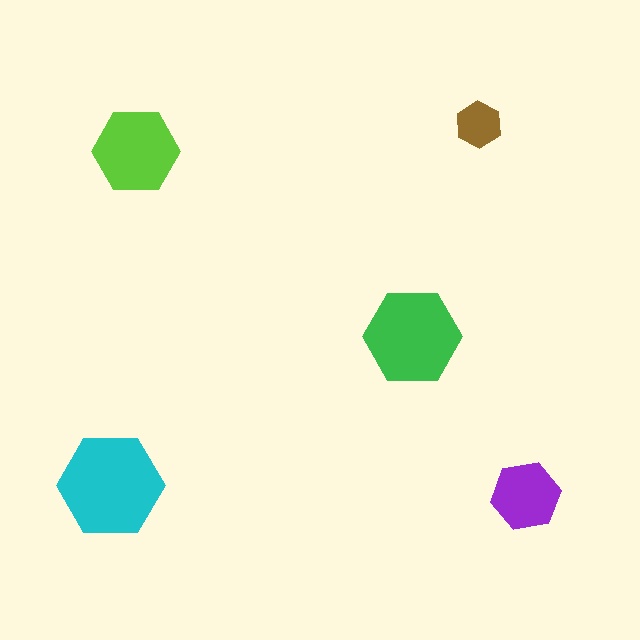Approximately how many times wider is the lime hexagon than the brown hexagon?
About 2 times wider.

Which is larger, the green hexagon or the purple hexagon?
The green one.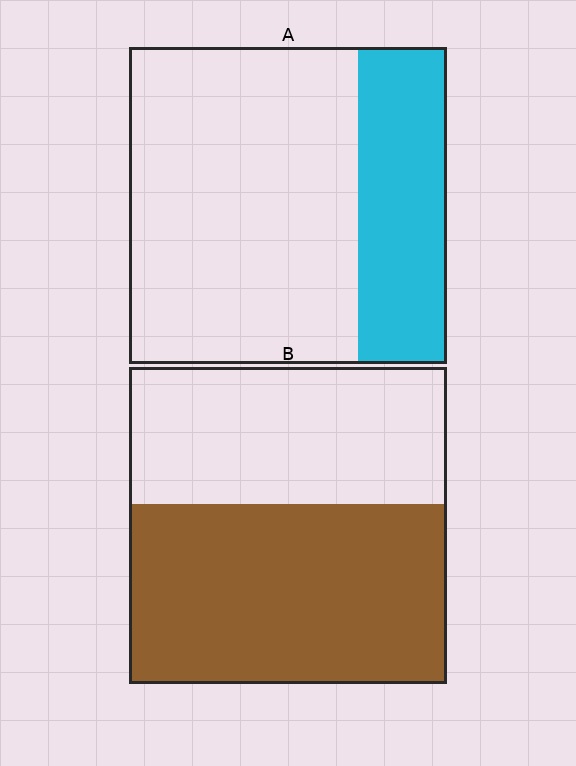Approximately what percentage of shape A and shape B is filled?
A is approximately 30% and B is approximately 55%.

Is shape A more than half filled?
No.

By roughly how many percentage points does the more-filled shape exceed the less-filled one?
By roughly 30 percentage points (B over A).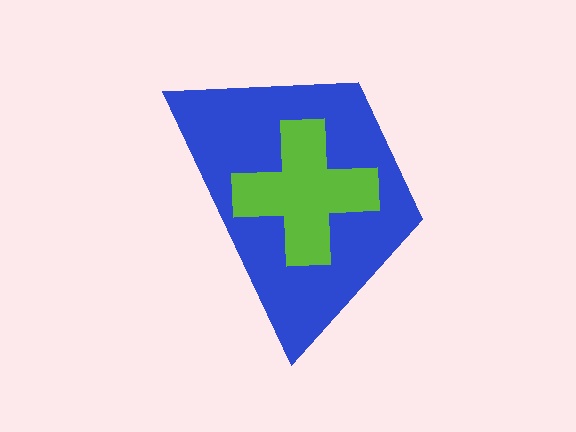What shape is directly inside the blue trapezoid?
The lime cross.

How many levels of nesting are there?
2.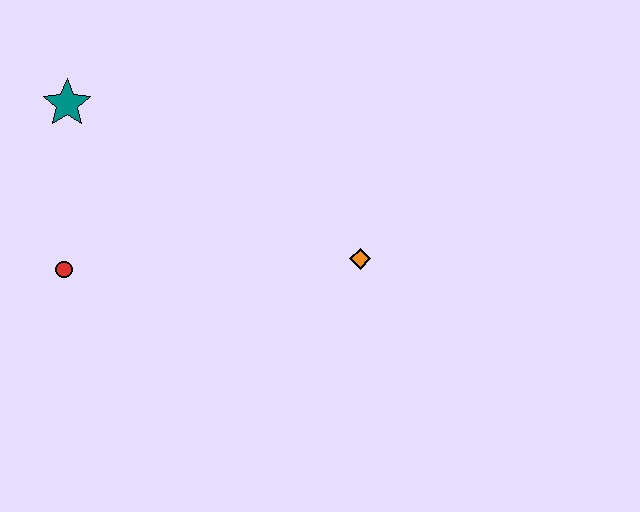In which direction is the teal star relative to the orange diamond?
The teal star is to the left of the orange diamond.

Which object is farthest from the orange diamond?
The teal star is farthest from the orange diamond.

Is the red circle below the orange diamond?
Yes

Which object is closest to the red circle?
The teal star is closest to the red circle.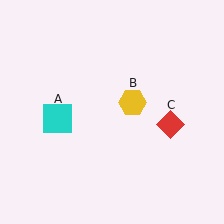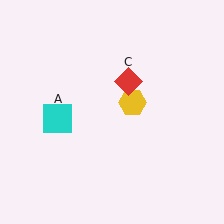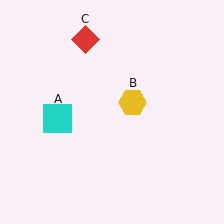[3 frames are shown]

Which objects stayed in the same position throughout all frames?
Cyan square (object A) and yellow hexagon (object B) remained stationary.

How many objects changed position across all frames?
1 object changed position: red diamond (object C).